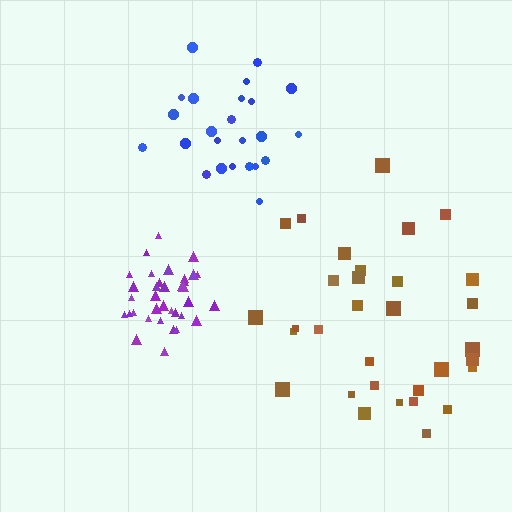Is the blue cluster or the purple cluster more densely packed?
Purple.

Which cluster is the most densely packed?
Purple.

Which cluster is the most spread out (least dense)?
Brown.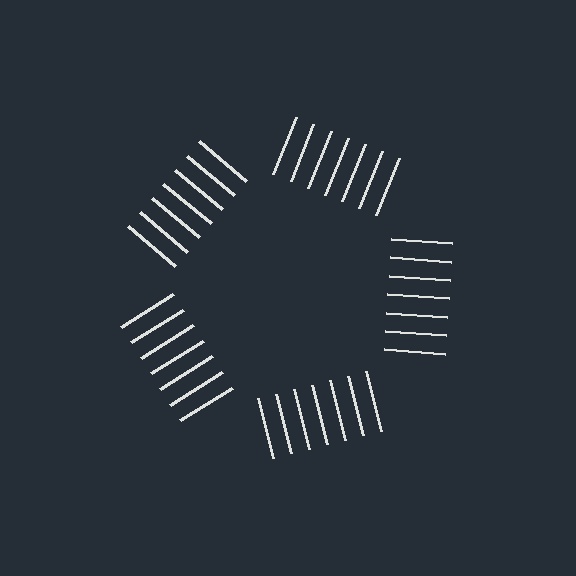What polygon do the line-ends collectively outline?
An illusory pentagon — the line segments terminate on its edges but no continuous stroke is drawn.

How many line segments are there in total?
35 — 7 along each of the 5 edges.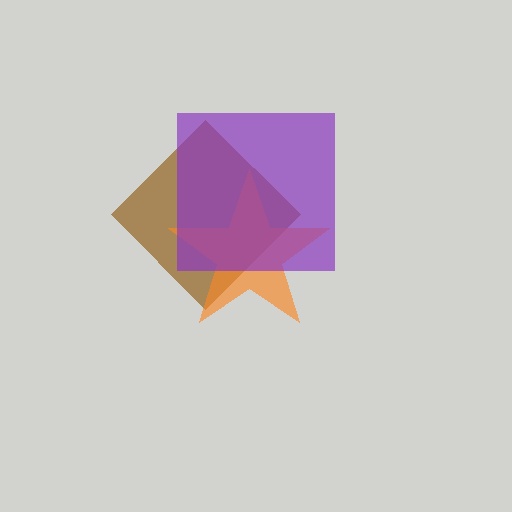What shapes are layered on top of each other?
The layered shapes are: a brown diamond, an orange star, a purple square.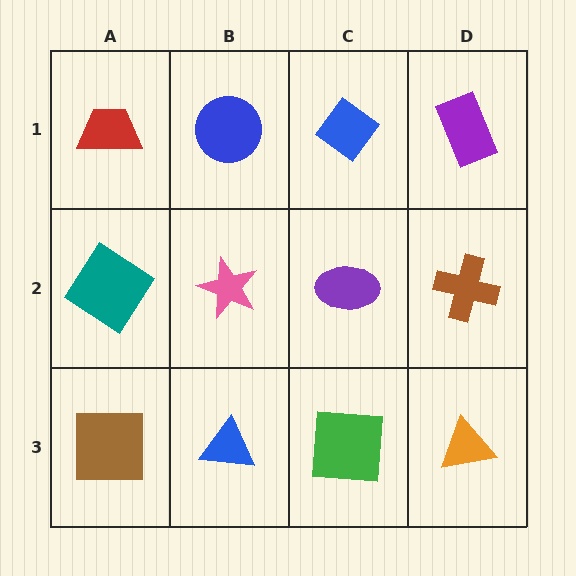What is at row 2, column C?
A purple ellipse.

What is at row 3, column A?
A brown square.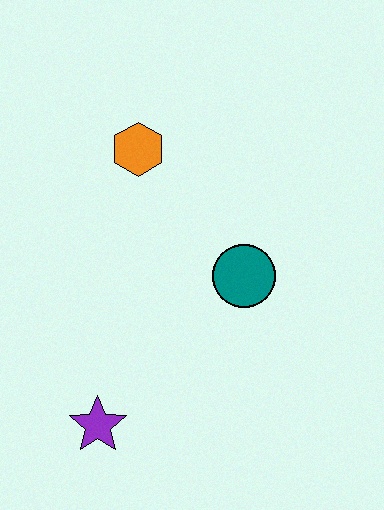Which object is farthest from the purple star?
The orange hexagon is farthest from the purple star.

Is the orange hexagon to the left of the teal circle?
Yes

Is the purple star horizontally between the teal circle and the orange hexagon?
No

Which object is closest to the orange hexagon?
The teal circle is closest to the orange hexagon.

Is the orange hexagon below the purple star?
No